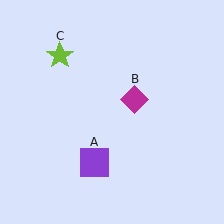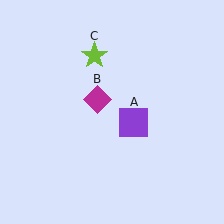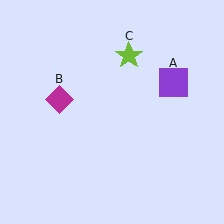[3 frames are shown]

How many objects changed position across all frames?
3 objects changed position: purple square (object A), magenta diamond (object B), lime star (object C).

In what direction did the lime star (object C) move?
The lime star (object C) moved right.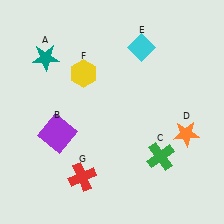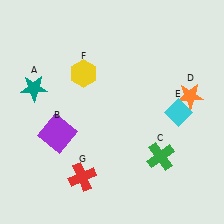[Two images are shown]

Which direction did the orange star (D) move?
The orange star (D) moved up.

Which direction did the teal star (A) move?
The teal star (A) moved down.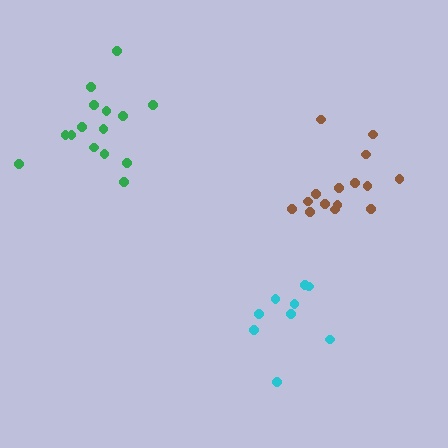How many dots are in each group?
Group 1: 9 dots, Group 2: 15 dots, Group 3: 15 dots (39 total).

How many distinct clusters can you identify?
There are 3 distinct clusters.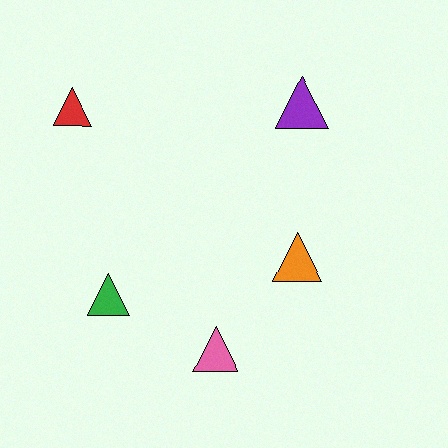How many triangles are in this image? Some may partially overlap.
There are 5 triangles.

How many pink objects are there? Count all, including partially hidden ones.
There is 1 pink object.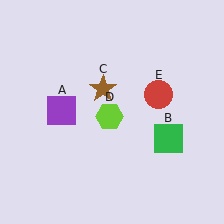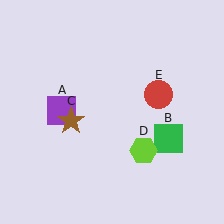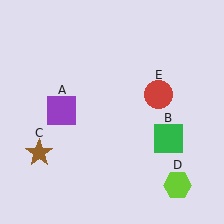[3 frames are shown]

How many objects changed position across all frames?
2 objects changed position: brown star (object C), lime hexagon (object D).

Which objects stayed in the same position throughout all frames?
Purple square (object A) and green square (object B) and red circle (object E) remained stationary.